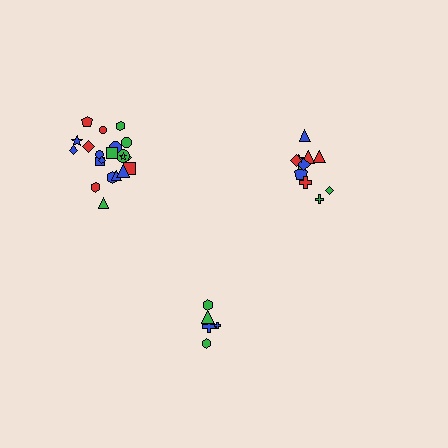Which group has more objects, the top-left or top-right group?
The top-left group.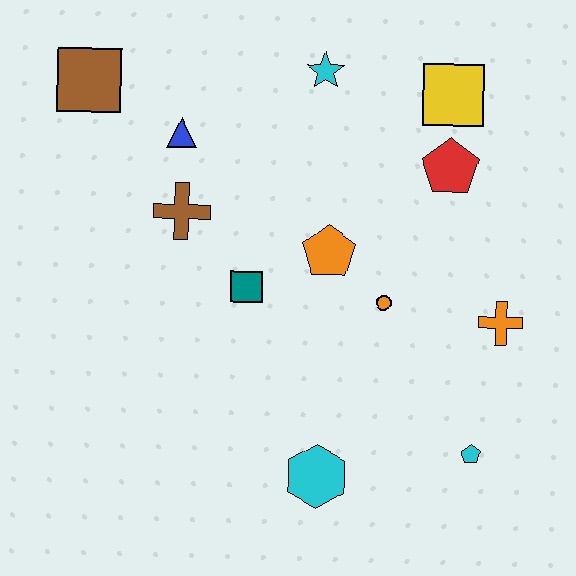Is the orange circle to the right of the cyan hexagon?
Yes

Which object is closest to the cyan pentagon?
The orange cross is closest to the cyan pentagon.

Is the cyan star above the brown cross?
Yes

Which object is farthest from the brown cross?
The cyan pentagon is farthest from the brown cross.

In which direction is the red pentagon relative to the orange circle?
The red pentagon is above the orange circle.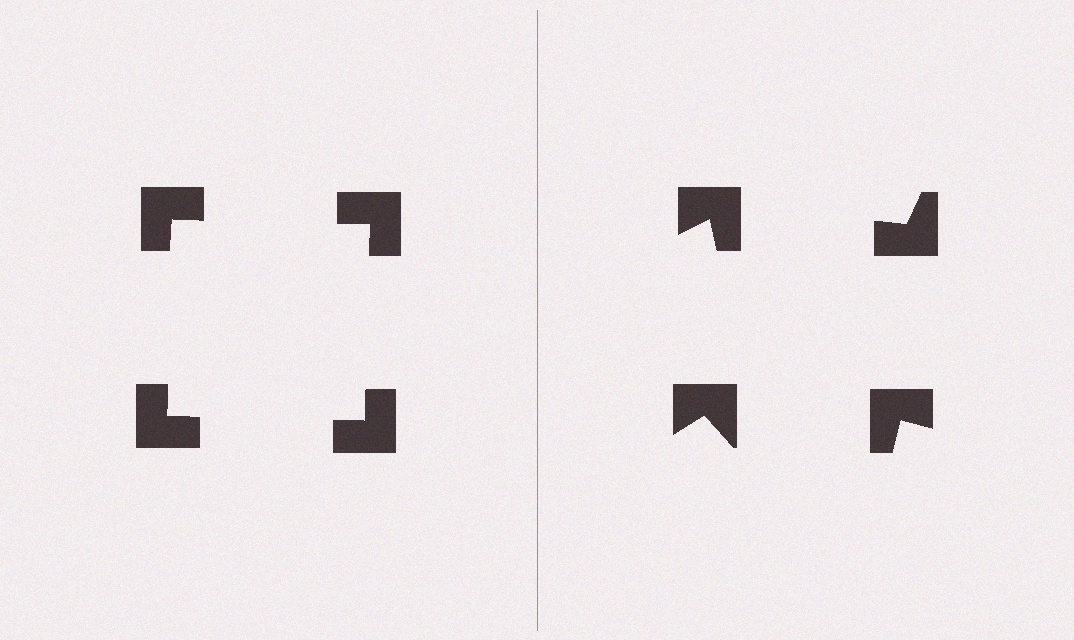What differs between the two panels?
The notched squares are positioned identically on both sides; only the wedge orientations differ. On the left they align to a square; on the right they are misaligned.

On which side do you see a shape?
An illusory square appears on the left side. On the right side the wedge cuts are rotated, so no coherent shape forms.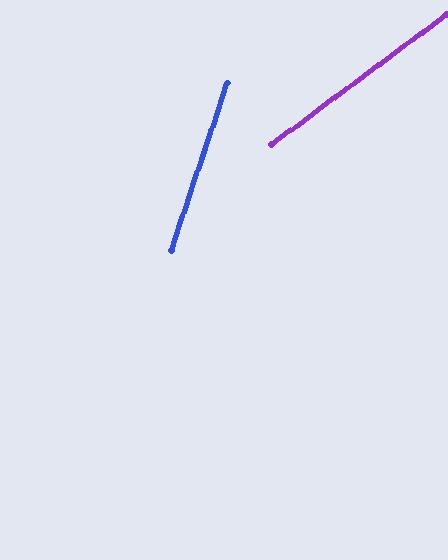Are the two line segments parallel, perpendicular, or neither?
Neither parallel nor perpendicular — they differ by about 35°.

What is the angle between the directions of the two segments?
Approximately 35 degrees.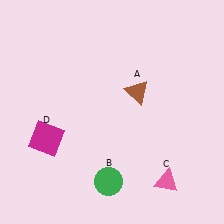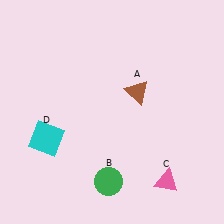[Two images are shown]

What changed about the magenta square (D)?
In Image 1, D is magenta. In Image 2, it changed to cyan.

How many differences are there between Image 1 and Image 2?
There is 1 difference between the two images.